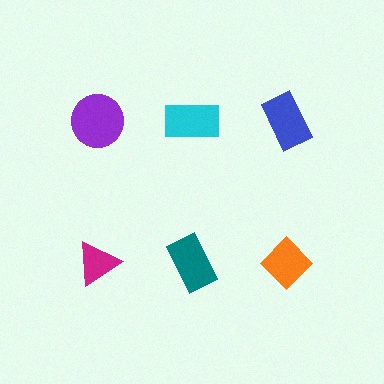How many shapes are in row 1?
3 shapes.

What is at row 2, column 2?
A teal rectangle.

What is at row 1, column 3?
A blue rectangle.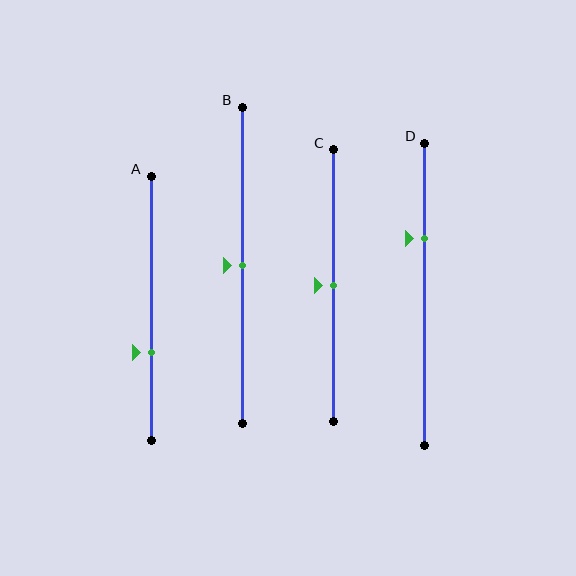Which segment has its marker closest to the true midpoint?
Segment B has its marker closest to the true midpoint.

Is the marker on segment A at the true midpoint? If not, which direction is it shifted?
No, the marker on segment A is shifted downward by about 17% of the segment length.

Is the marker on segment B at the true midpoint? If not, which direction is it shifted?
Yes, the marker on segment B is at the true midpoint.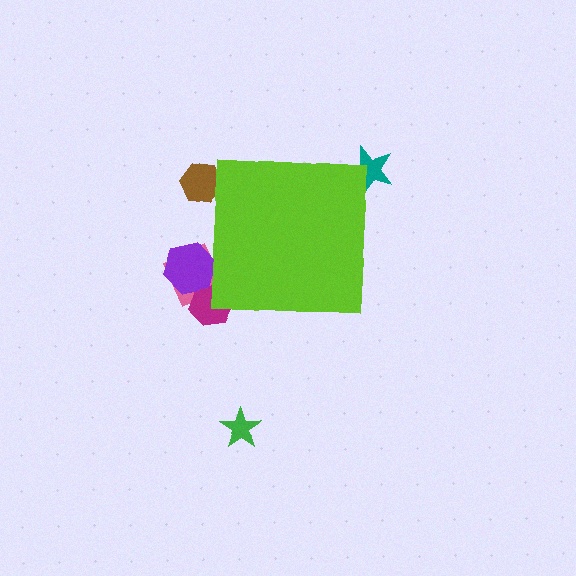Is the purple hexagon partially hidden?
Yes, the purple hexagon is partially hidden behind the lime square.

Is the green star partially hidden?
No, the green star is fully visible.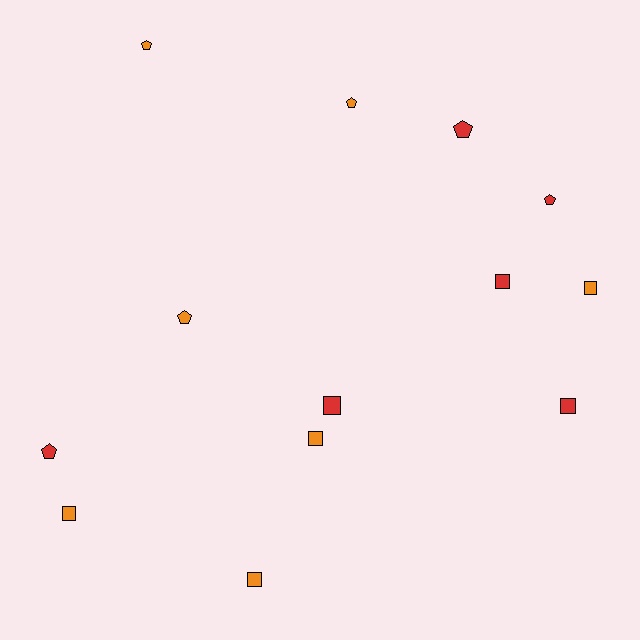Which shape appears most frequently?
Square, with 7 objects.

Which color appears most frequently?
Orange, with 7 objects.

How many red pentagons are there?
There are 3 red pentagons.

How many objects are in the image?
There are 13 objects.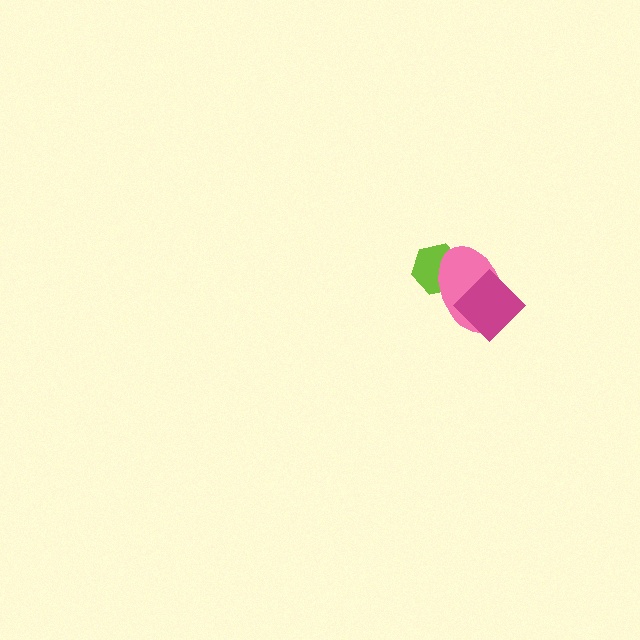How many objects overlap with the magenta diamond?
1 object overlaps with the magenta diamond.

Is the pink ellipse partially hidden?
Yes, it is partially covered by another shape.